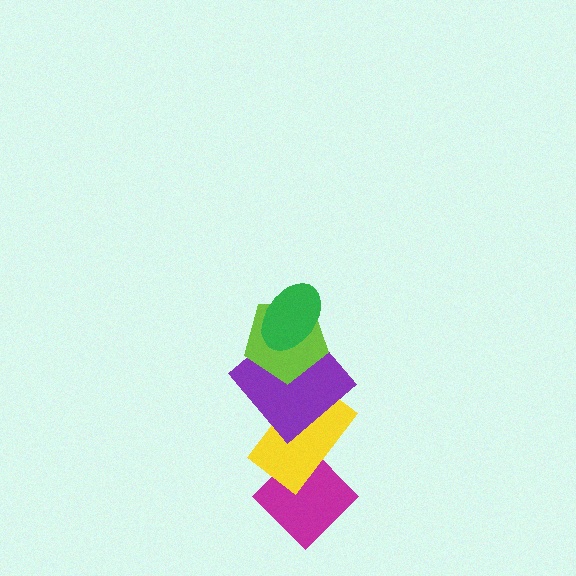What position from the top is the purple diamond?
The purple diamond is 3rd from the top.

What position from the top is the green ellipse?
The green ellipse is 1st from the top.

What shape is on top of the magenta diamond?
The yellow rectangle is on top of the magenta diamond.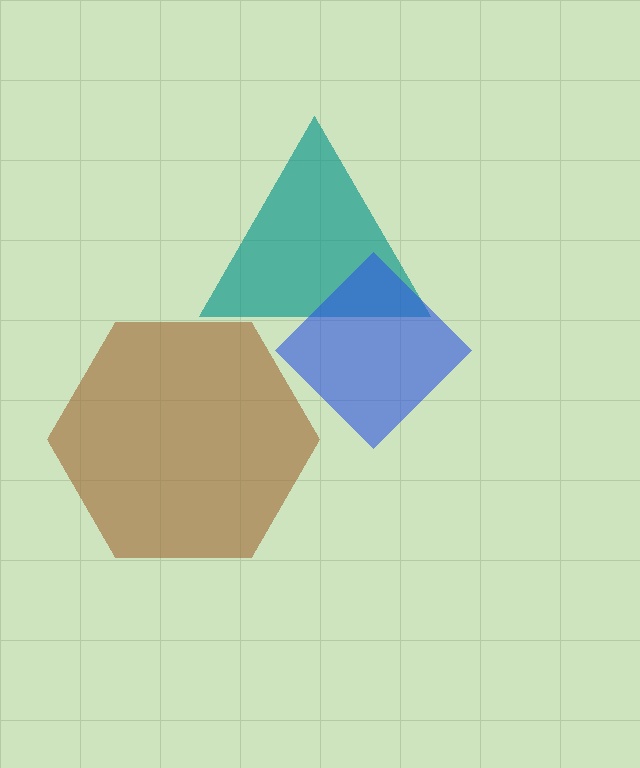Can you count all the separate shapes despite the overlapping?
Yes, there are 3 separate shapes.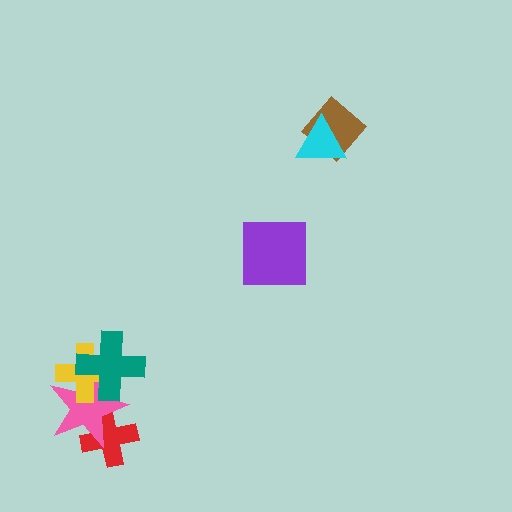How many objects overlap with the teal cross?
2 objects overlap with the teal cross.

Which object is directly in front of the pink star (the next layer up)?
The yellow cross is directly in front of the pink star.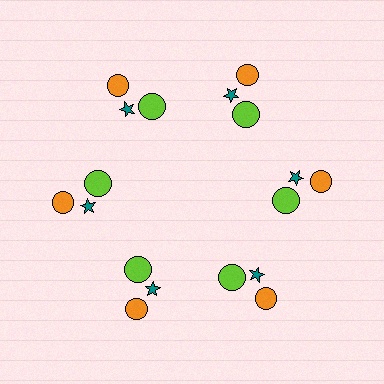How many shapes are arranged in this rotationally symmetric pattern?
There are 18 shapes, arranged in 6 groups of 3.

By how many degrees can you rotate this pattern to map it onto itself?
The pattern maps onto itself every 60 degrees of rotation.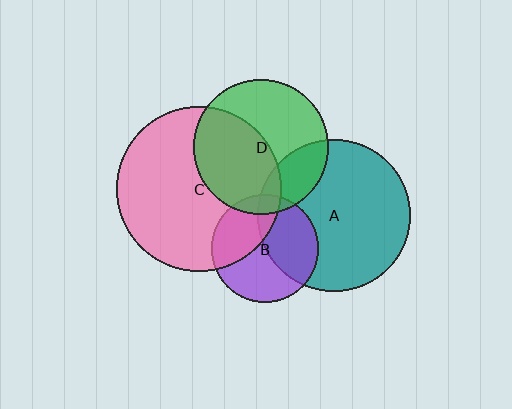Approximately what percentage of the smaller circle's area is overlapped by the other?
Approximately 35%.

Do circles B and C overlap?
Yes.